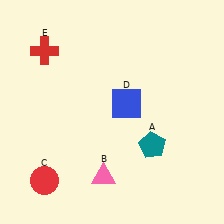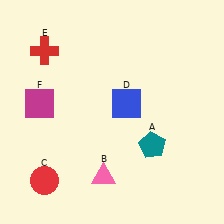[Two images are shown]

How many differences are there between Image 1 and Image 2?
There is 1 difference between the two images.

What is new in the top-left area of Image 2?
A magenta square (F) was added in the top-left area of Image 2.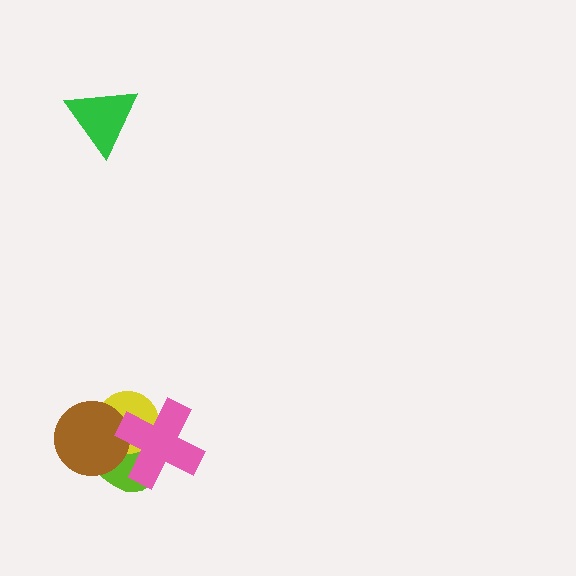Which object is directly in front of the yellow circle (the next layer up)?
The brown circle is directly in front of the yellow circle.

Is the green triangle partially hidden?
No, no other shape covers it.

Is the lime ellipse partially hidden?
Yes, it is partially covered by another shape.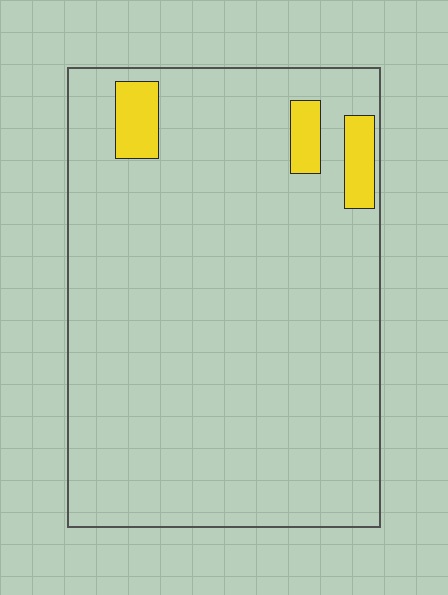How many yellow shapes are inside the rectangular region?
3.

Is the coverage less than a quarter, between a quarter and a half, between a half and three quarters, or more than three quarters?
Less than a quarter.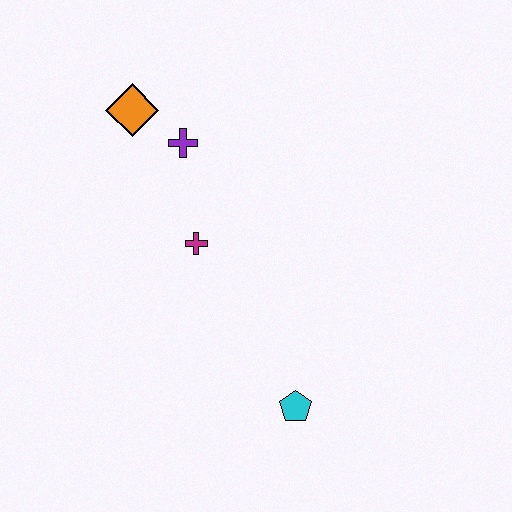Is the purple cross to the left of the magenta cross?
Yes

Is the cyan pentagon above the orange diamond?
No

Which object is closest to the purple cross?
The orange diamond is closest to the purple cross.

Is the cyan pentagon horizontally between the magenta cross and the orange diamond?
No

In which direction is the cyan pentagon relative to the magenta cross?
The cyan pentagon is below the magenta cross.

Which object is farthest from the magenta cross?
The cyan pentagon is farthest from the magenta cross.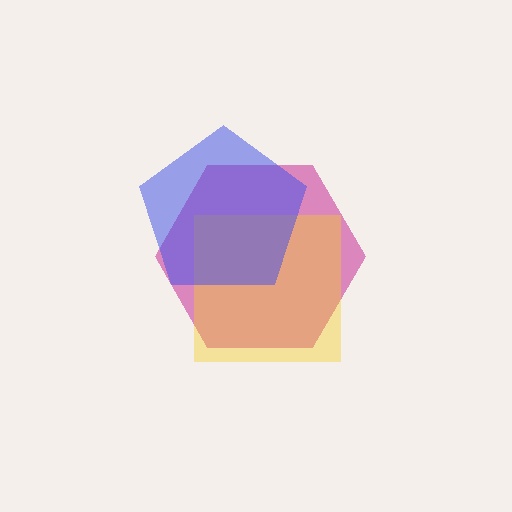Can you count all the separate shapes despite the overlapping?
Yes, there are 3 separate shapes.